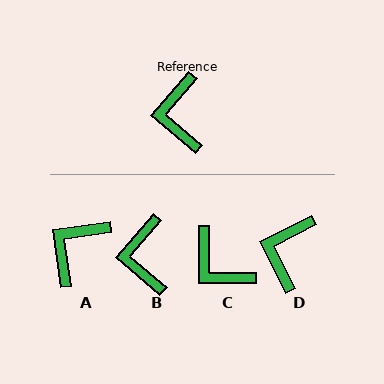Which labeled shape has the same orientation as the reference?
B.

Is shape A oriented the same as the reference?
No, it is off by about 42 degrees.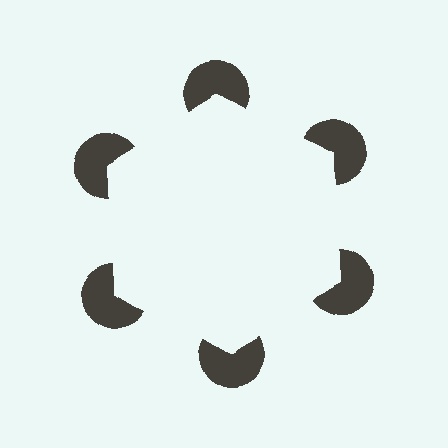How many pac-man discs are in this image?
There are 6 — one at each vertex of the illusory hexagon.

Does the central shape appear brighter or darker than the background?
It typically appears slightly brighter than the background, even though no actual brightness change is drawn.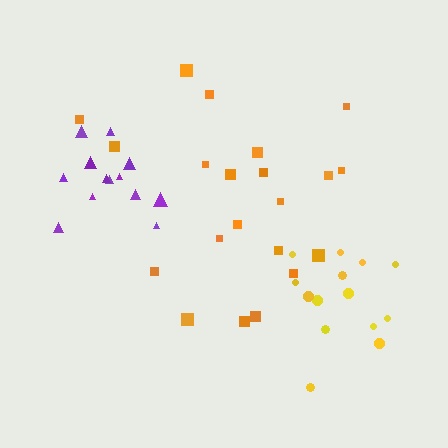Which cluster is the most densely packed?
Purple.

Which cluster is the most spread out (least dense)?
Orange.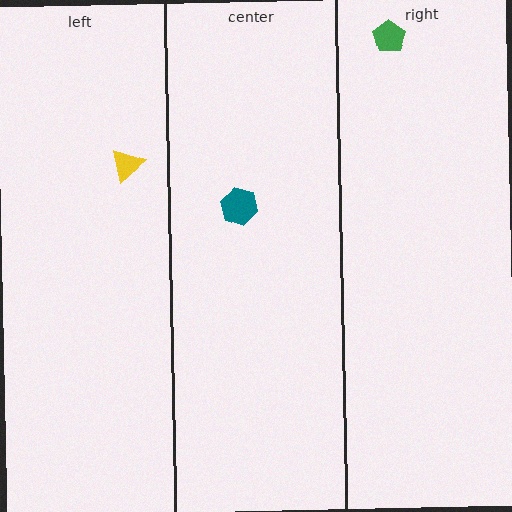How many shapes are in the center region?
1.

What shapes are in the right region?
The green pentagon.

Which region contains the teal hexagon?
The center region.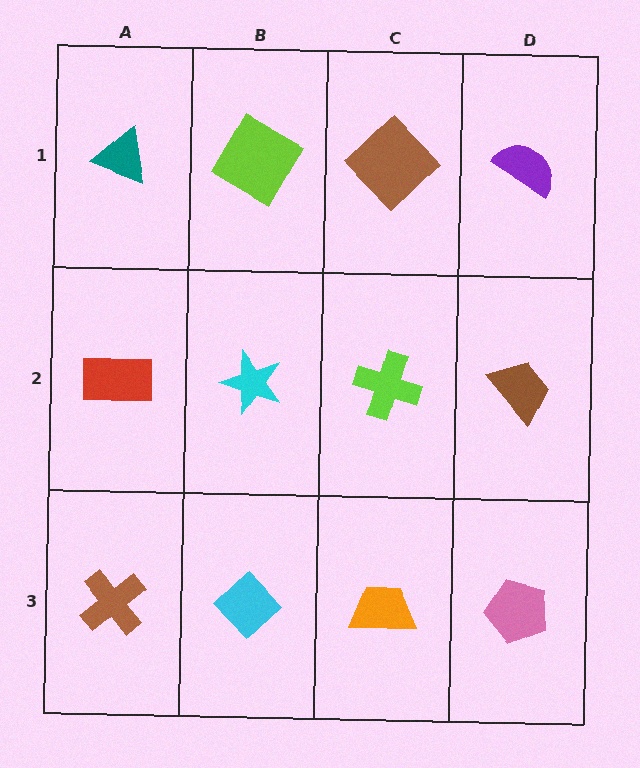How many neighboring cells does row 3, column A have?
2.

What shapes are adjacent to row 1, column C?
A lime cross (row 2, column C), a lime square (row 1, column B), a purple semicircle (row 1, column D).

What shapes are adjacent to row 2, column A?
A teal triangle (row 1, column A), a brown cross (row 3, column A), a cyan star (row 2, column B).